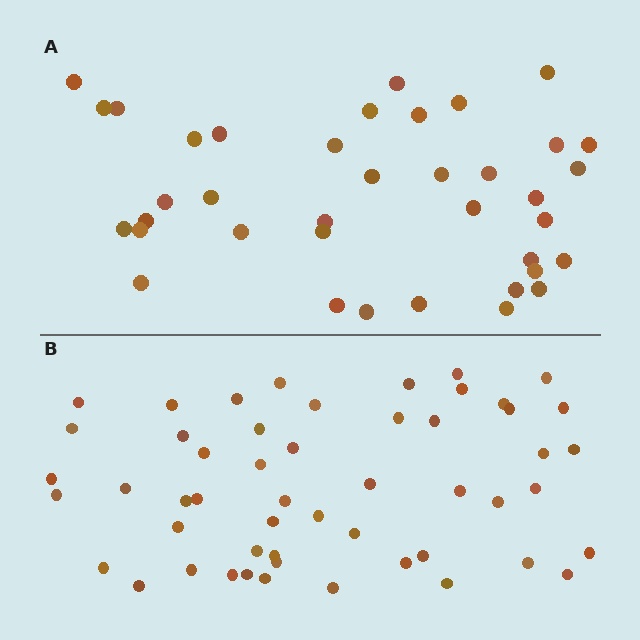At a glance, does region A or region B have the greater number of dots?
Region B (the bottom region) has more dots.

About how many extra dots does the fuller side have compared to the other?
Region B has approximately 15 more dots than region A.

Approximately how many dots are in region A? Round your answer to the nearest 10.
About 40 dots. (The exact count is 38, which rounds to 40.)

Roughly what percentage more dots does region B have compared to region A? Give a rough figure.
About 35% more.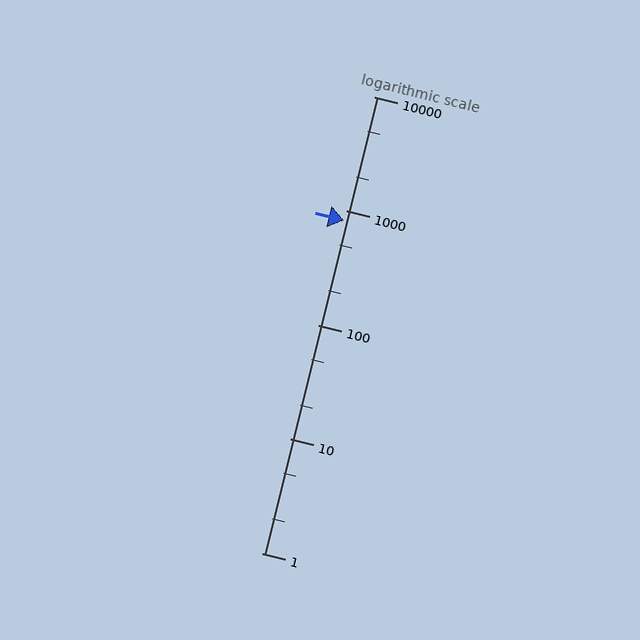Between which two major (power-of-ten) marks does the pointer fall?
The pointer is between 100 and 1000.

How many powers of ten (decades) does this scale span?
The scale spans 4 decades, from 1 to 10000.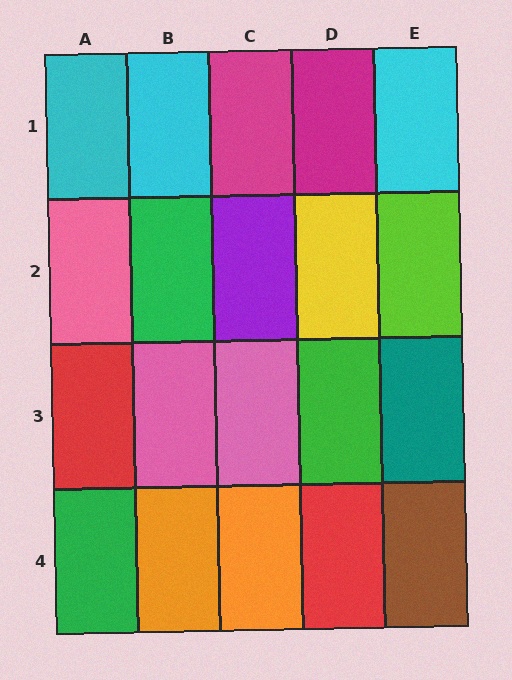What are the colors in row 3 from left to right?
Red, pink, pink, green, teal.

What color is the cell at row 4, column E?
Brown.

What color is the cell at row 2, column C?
Purple.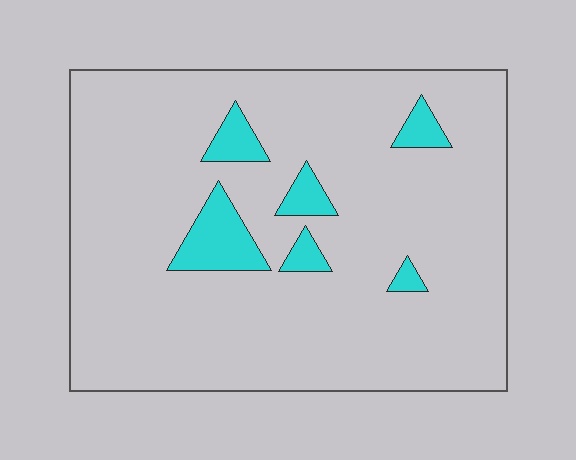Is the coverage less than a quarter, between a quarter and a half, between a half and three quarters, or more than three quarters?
Less than a quarter.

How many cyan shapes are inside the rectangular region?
6.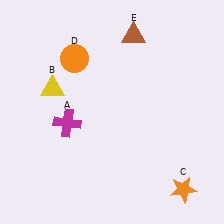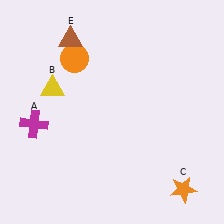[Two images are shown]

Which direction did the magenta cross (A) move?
The magenta cross (A) moved left.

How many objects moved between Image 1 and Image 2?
2 objects moved between the two images.